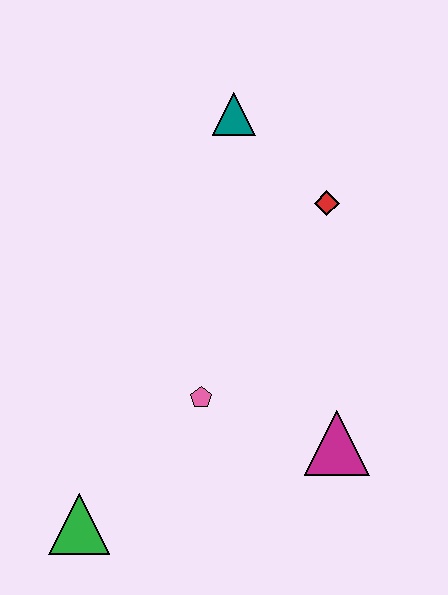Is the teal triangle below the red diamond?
No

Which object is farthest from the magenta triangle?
The teal triangle is farthest from the magenta triangle.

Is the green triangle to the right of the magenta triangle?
No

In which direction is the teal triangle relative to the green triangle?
The teal triangle is above the green triangle.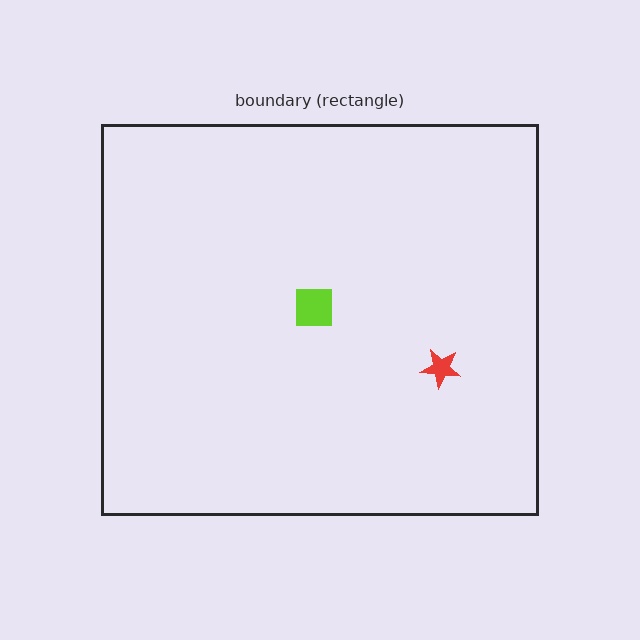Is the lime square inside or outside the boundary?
Inside.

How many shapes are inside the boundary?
2 inside, 0 outside.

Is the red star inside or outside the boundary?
Inside.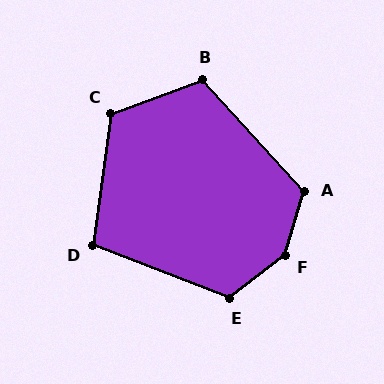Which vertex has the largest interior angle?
F, at approximately 144 degrees.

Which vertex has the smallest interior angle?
D, at approximately 103 degrees.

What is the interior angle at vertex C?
Approximately 118 degrees (obtuse).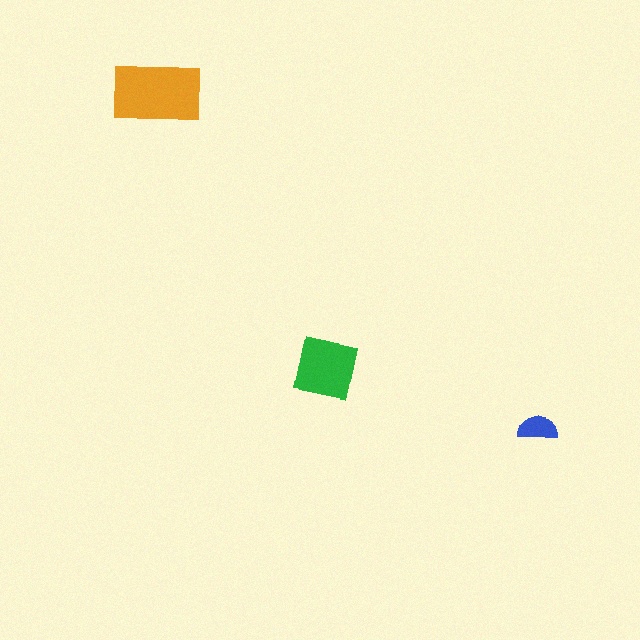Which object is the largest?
The orange rectangle.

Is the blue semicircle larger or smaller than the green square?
Smaller.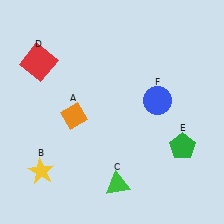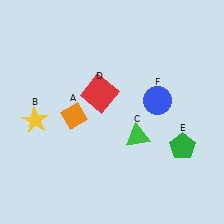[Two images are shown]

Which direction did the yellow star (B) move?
The yellow star (B) moved up.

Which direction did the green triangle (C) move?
The green triangle (C) moved up.